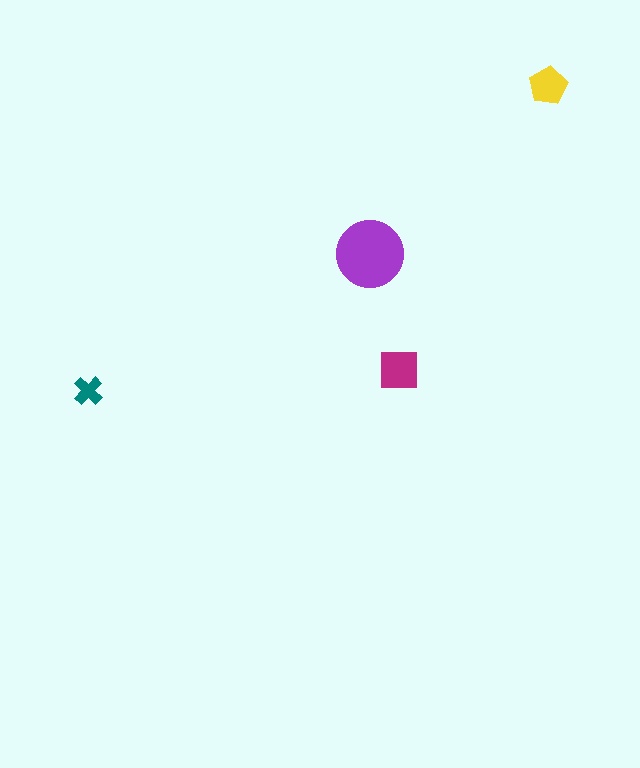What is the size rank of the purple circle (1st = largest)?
1st.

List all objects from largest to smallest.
The purple circle, the magenta square, the yellow pentagon, the teal cross.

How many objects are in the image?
There are 4 objects in the image.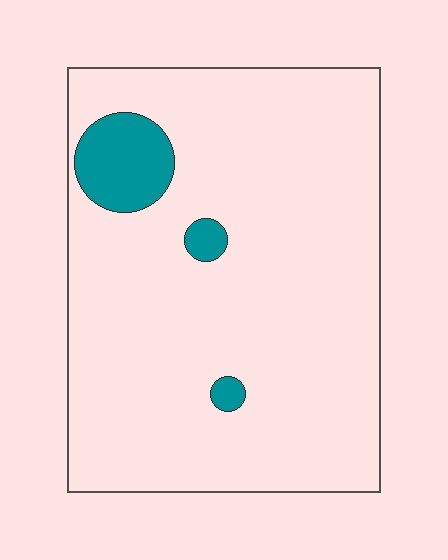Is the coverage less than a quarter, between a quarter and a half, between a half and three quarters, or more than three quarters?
Less than a quarter.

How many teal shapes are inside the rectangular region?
3.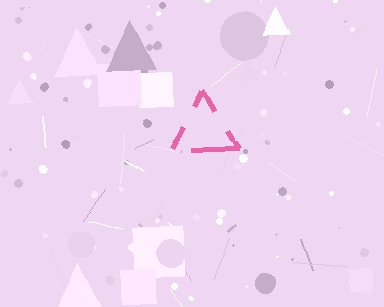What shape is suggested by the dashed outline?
The dashed outline suggests a triangle.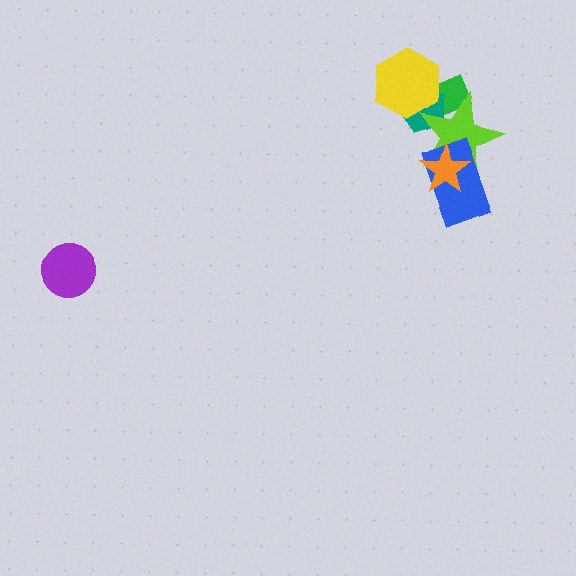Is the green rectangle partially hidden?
Yes, it is partially covered by another shape.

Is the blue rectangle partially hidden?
Yes, it is partially covered by another shape.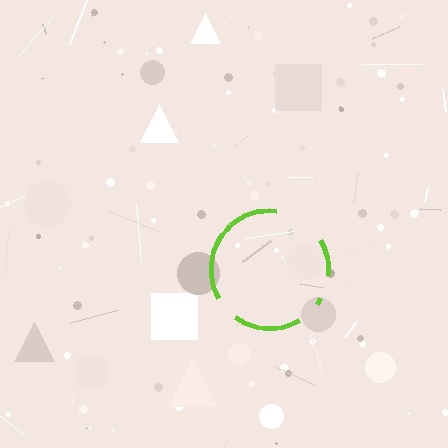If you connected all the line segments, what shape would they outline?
They would outline a circle.